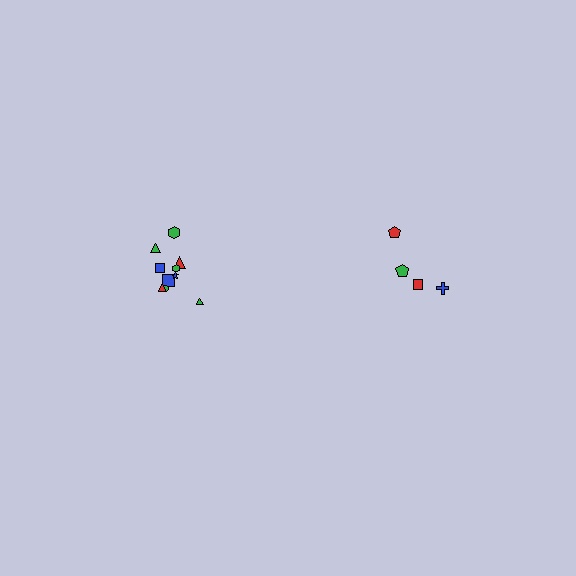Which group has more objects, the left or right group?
The left group.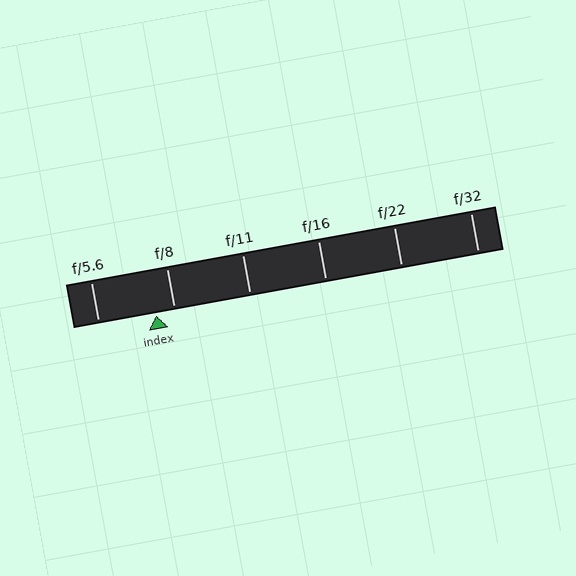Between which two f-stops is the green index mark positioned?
The index mark is between f/5.6 and f/8.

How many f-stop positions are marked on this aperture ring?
There are 6 f-stop positions marked.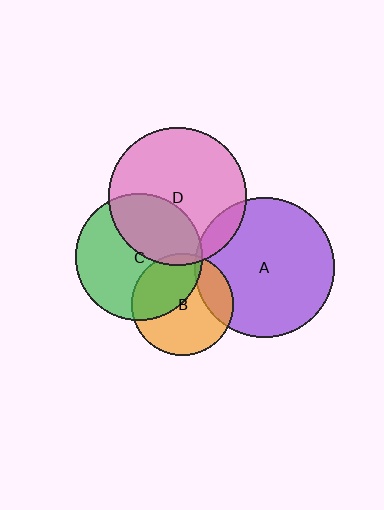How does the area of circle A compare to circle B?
Approximately 1.9 times.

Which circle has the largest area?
Circle A (purple).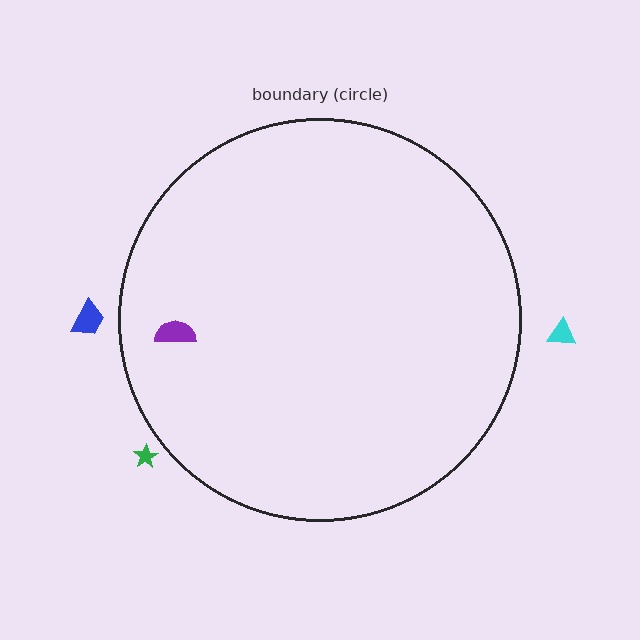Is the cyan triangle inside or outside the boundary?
Outside.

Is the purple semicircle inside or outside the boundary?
Inside.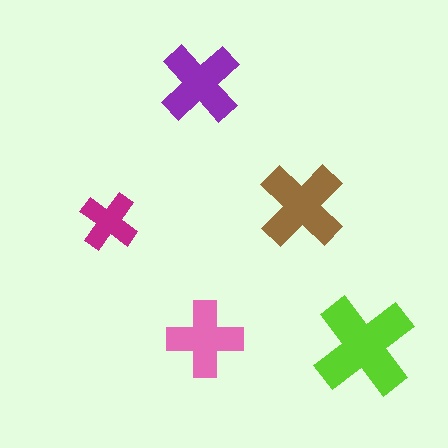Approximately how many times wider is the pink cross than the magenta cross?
About 1.5 times wider.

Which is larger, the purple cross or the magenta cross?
The purple one.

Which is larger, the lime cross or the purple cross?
The lime one.